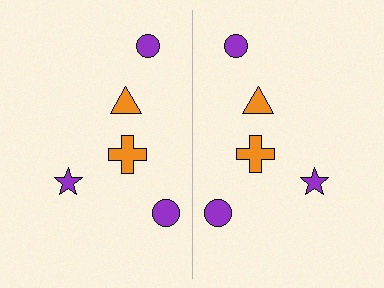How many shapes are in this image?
There are 10 shapes in this image.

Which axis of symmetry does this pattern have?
The pattern has a vertical axis of symmetry running through the center of the image.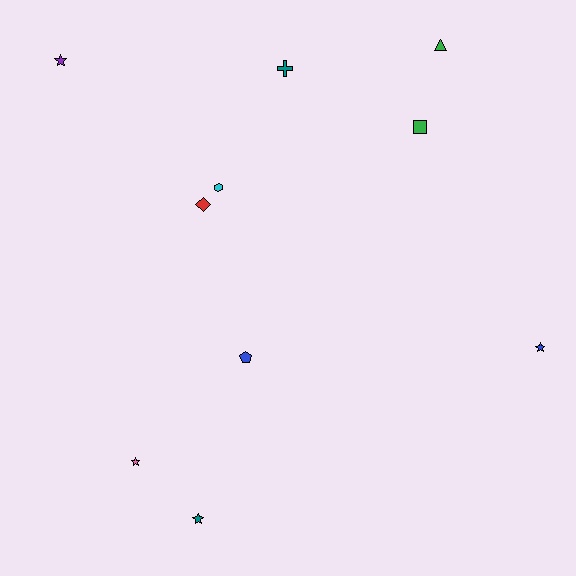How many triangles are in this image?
There is 1 triangle.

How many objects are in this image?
There are 10 objects.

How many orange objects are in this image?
There are no orange objects.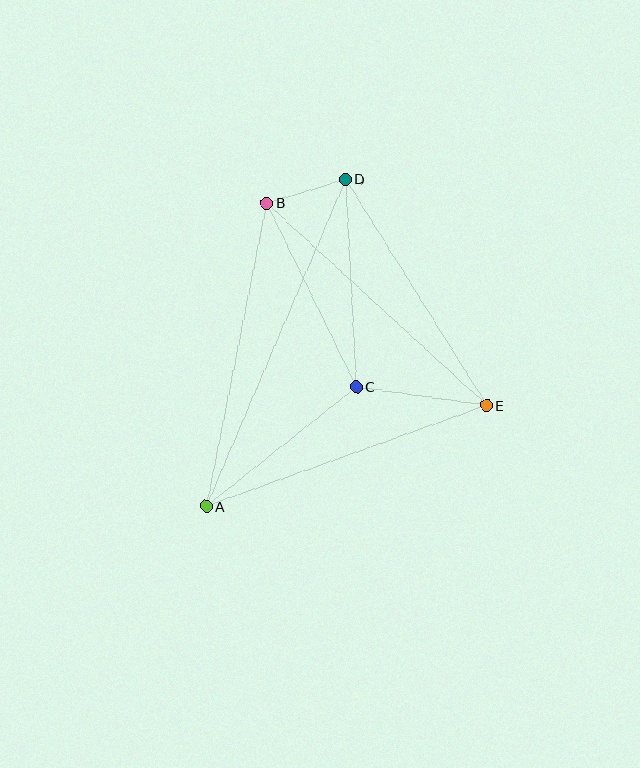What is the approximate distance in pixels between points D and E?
The distance between D and E is approximately 267 pixels.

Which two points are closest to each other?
Points B and D are closest to each other.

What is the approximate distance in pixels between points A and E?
The distance between A and E is approximately 298 pixels.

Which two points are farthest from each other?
Points A and D are farthest from each other.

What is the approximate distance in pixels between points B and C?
The distance between B and C is approximately 204 pixels.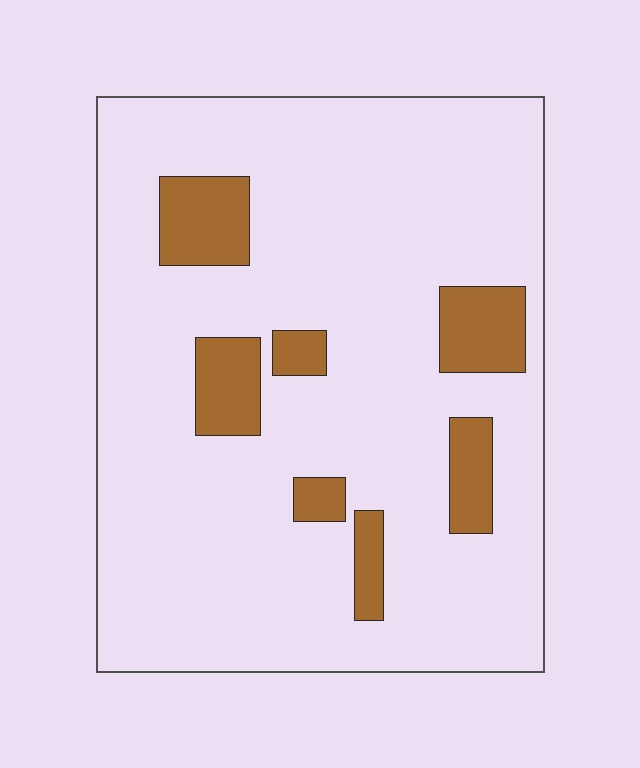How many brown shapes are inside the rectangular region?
7.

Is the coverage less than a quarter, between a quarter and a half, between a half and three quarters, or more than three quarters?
Less than a quarter.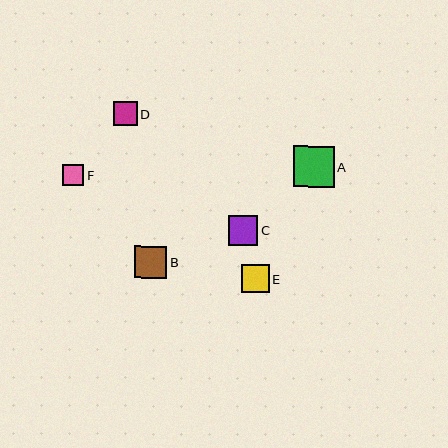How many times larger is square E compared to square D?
Square E is approximately 1.2 times the size of square D.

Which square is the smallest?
Square F is the smallest with a size of approximately 22 pixels.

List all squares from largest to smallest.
From largest to smallest: A, B, C, E, D, F.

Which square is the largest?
Square A is the largest with a size of approximately 41 pixels.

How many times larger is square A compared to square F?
Square A is approximately 1.9 times the size of square F.